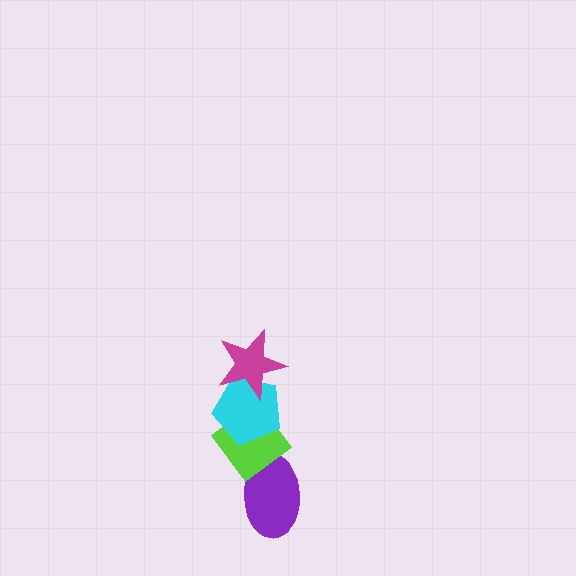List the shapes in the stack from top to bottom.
From top to bottom: the magenta star, the cyan pentagon, the lime diamond, the purple ellipse.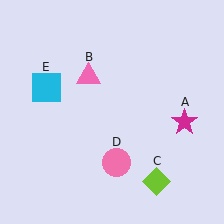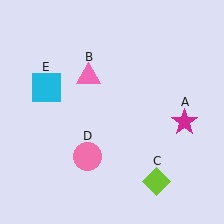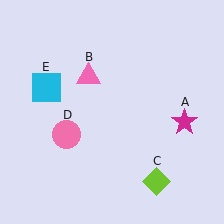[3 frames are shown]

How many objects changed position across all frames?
1 object changed position: pink circle (object D).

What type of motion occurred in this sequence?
The pink circle (object D) rotated clockwise around the center of the scene.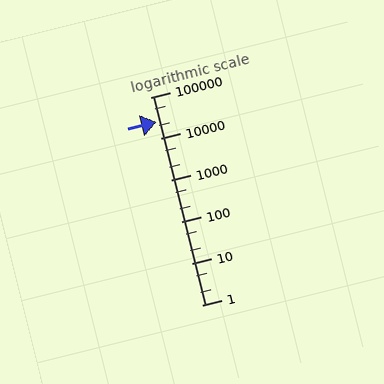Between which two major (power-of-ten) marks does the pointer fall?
The pointer is between 10000 and 100000.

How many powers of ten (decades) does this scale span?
The scale spans 5 decades, from 1 to 100000.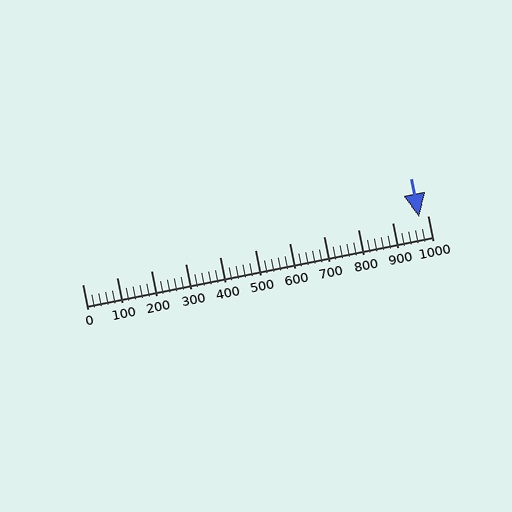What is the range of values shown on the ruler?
The ruler shows values from 0 to 1000.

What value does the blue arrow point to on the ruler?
The blue arrow points to approximately 975.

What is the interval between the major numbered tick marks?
The major tick marks are spaced 100 units apart.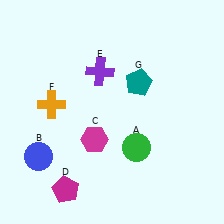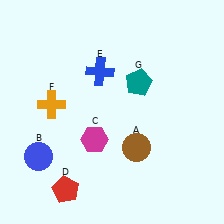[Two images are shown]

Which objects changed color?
A changed from green to brown. D changed from magenta to red. E changed from purple to blue.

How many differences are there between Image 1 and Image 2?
There are 3 differences between the two images.